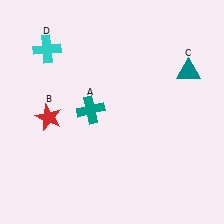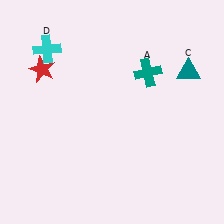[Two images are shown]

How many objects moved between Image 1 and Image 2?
2 objects moved between the two images.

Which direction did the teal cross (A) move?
The teal cross (A) moved right.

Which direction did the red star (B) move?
The red star (B) moved up.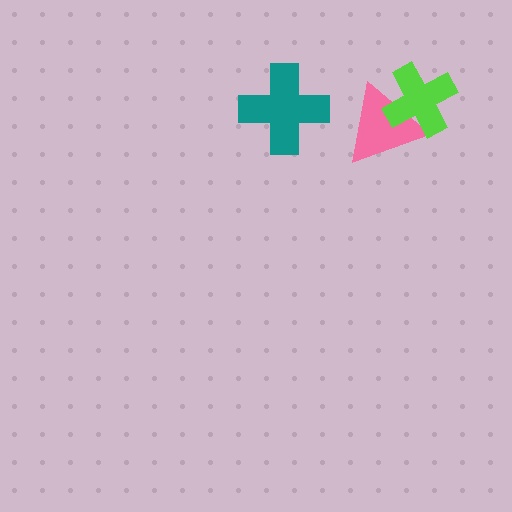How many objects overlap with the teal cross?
0 objects overlap with the teal cross.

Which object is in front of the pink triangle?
The lime cross is in front of the pink triangle.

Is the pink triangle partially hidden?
Yes, it is partially covered by another shape.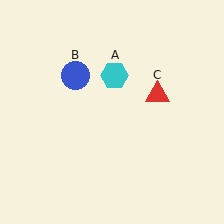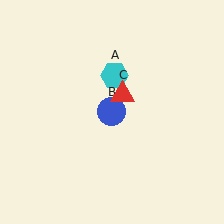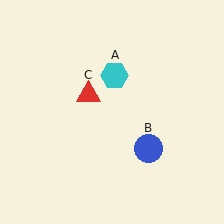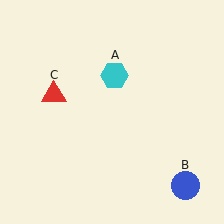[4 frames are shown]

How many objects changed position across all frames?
2 objects changed position: blue circle (object B), red triangle (object C).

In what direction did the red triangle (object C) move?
The red triangle (object C) moved left.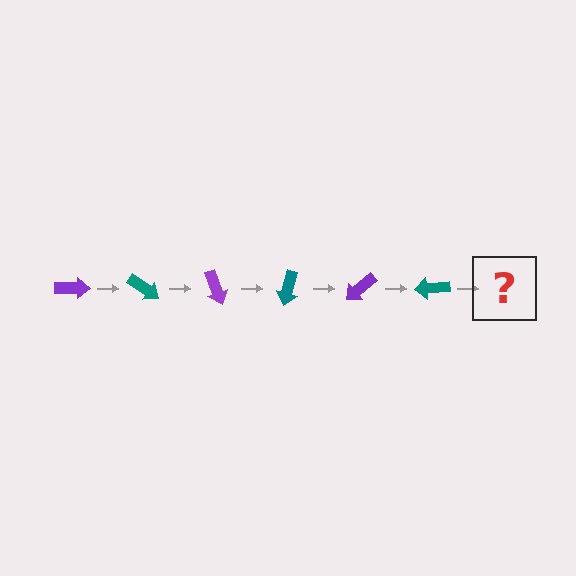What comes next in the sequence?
The next element should be a purple arrow, rotated 210 degrees from the start.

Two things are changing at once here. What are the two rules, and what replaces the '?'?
The two rules are that it rotates 35 degrees each step and the color cycles through purple and teal. The '?' should be a purple arrow, rotated 210 degrees from the start.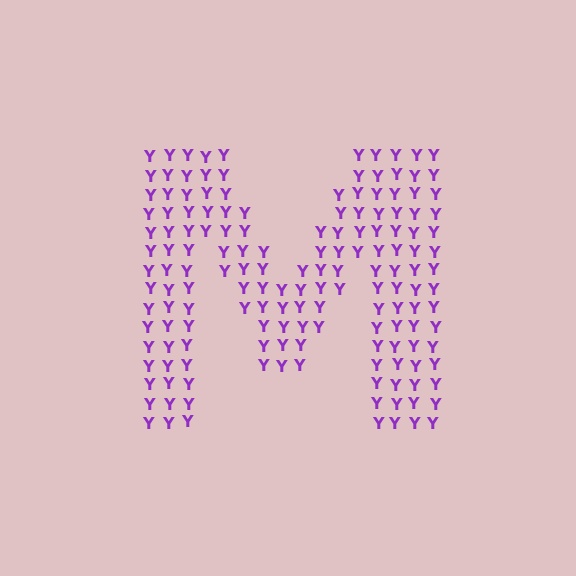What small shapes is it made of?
It is made of small letter Y's.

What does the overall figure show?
The overall figure shows the letter M.